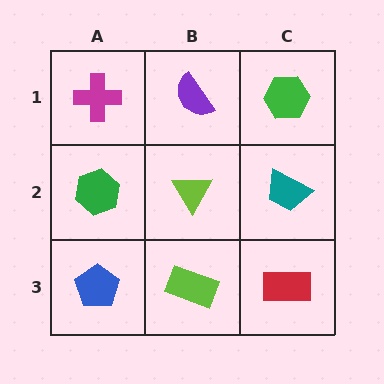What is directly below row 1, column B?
A lime triangle.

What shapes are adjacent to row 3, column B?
A lime triangle (row 2, column B), a blue pentagon (row 3, column A), a red rectangle (row 3, column C).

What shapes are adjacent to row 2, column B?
A purple semicircle (row 1, column B), a lime rectangle (row 3, column B), a green hexagon (row 2, column A), a teal trapezoid (row 2, column C).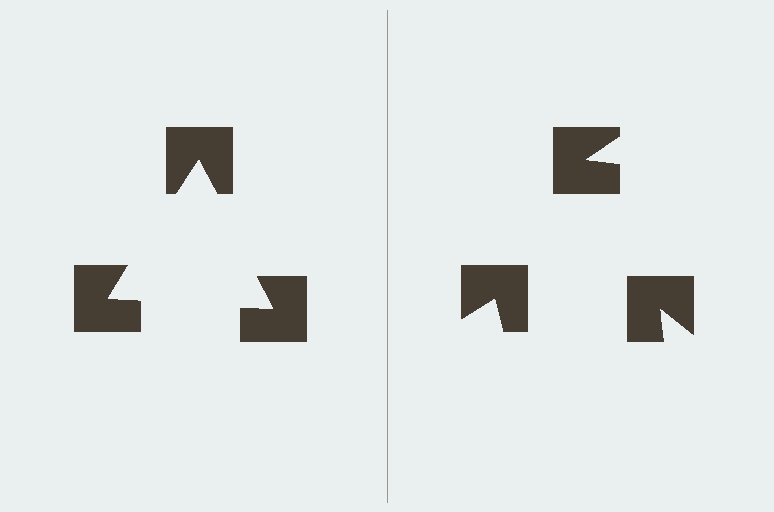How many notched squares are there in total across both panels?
6 — 3 on each side.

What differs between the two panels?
The notched squares are positioned identically on both sides; only the wedge orientations differ. On the left they align to a triangle; on the right they are misaligned.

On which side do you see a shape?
An illusory triangle appears on the left side. On the right side the wedge cuts are rotated, so no coherent shape forms.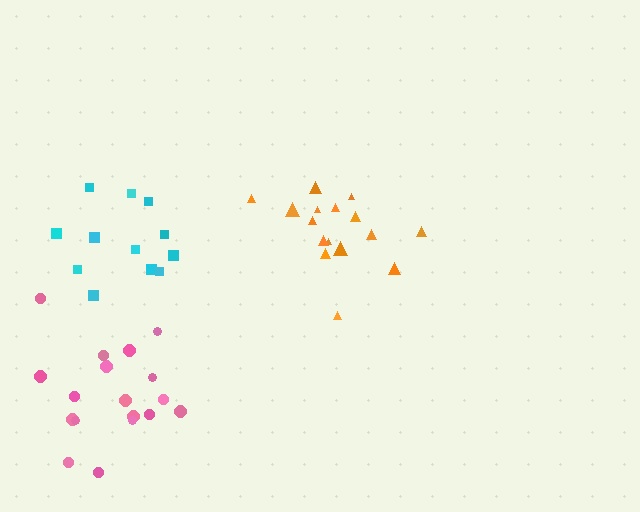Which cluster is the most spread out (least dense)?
Pink.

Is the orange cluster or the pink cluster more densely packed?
Orange.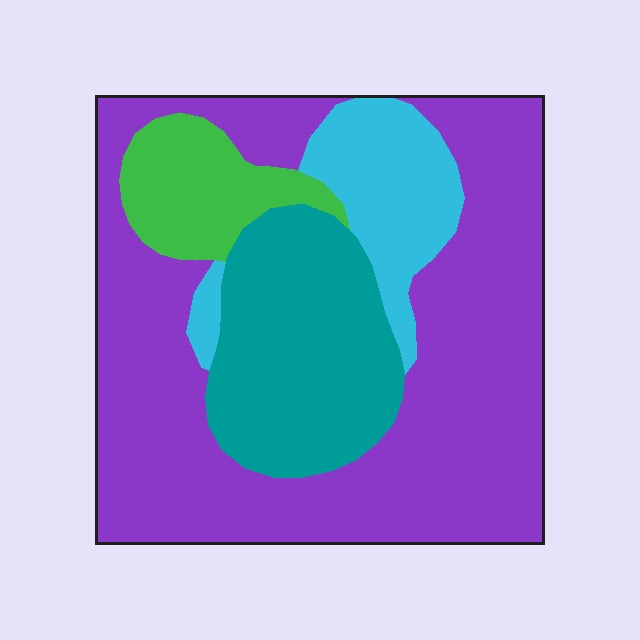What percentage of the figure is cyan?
Cyan takes up about one eighth (1/8) of the figure.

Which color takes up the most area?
Purple, at roughly 60%.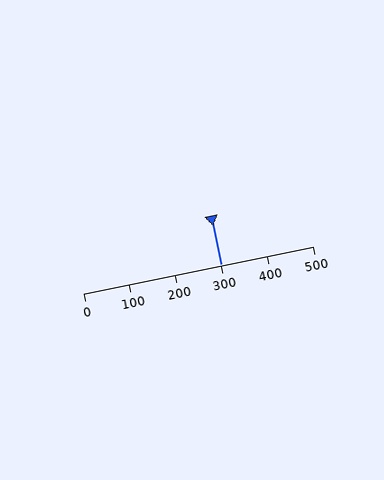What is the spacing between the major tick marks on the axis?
The major ticks are spaced 100 apart.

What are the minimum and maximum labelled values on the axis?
The axis runs from 0 to 500.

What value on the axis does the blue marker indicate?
The marker indicates approximately 300.